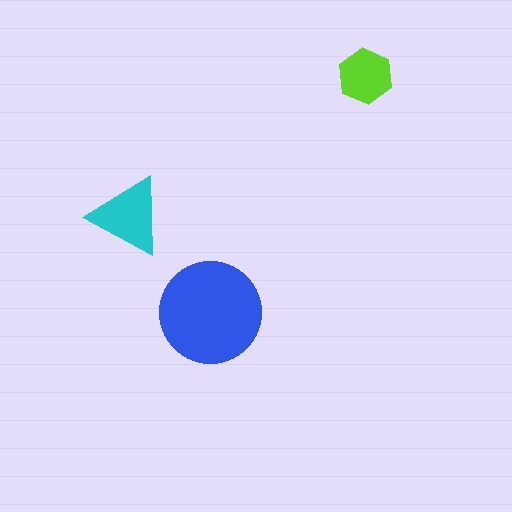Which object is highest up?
The lime hexagon is topmost.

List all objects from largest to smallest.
The blue circle, the cyan triangle, the lime hexagon.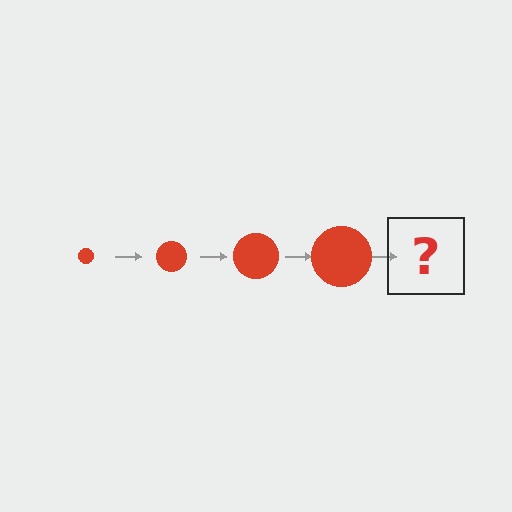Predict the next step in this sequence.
The next step is a red circle, larger than the previous one.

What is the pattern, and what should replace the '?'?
The pattern is that the circle gets progressively larger each step. The '?' should be a red circle, larger than the previous one.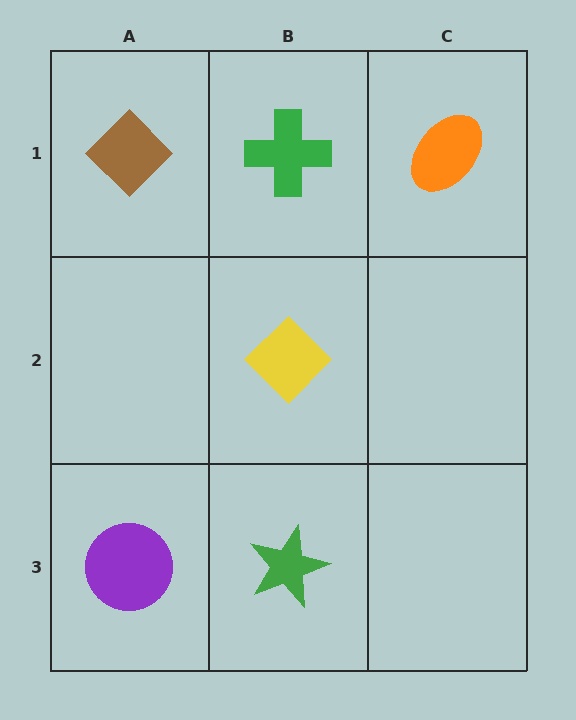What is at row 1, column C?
An orange ellipse.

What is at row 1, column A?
A brown diamond.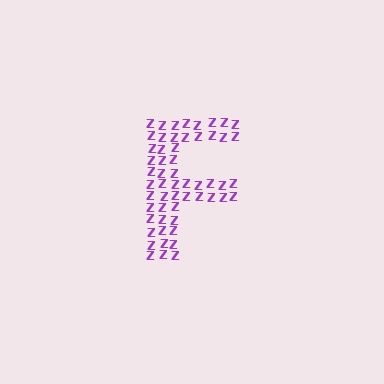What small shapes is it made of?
It is made of small letter Z's.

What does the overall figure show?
The overall figure shows the letter F.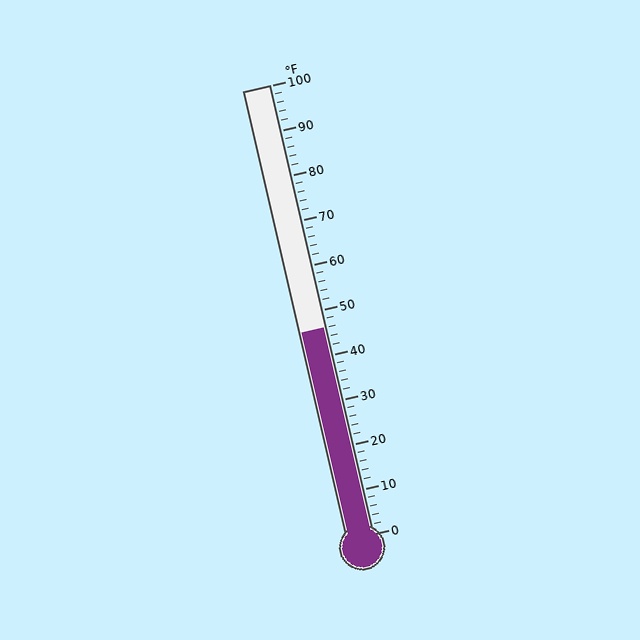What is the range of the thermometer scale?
The thermometer scale ranges from 0°F to 100°F.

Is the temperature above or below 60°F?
The temperature is below 60°F.